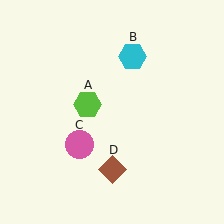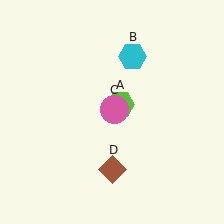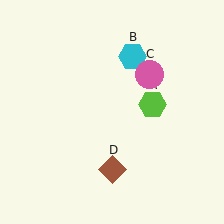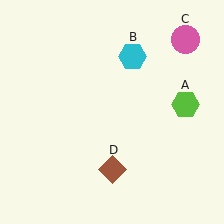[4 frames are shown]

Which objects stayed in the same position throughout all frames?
Cyan hexagon (object B) and brown diamond (object D) remained stationary.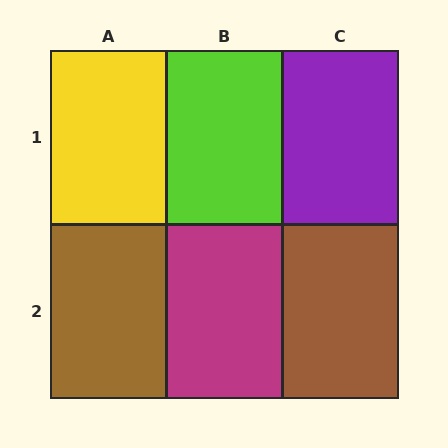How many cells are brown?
2 cells are brown.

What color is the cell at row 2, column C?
Brown.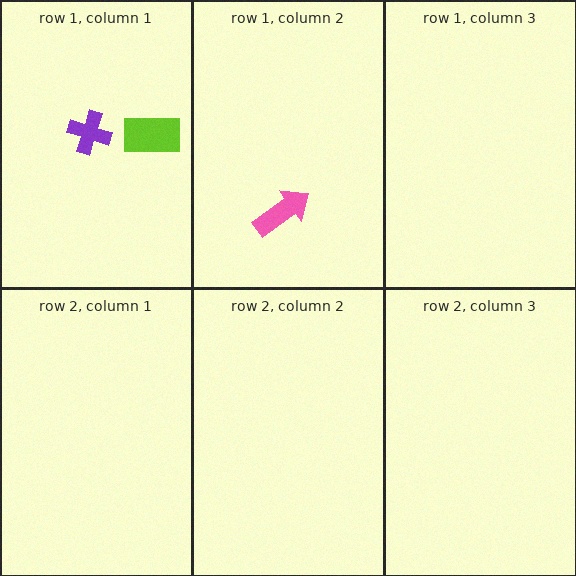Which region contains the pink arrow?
The row 1, column 2 region.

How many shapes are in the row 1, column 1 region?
2.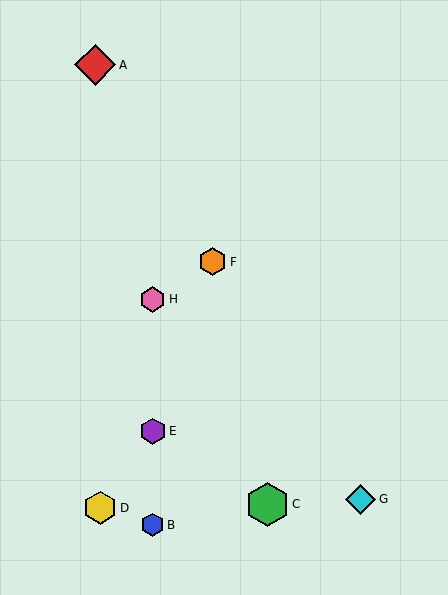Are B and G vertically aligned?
No, B is at x≈153 and G is at x≈361.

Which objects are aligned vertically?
Objects B, E, H are aligned vertically.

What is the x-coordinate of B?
Object B is at x≈153.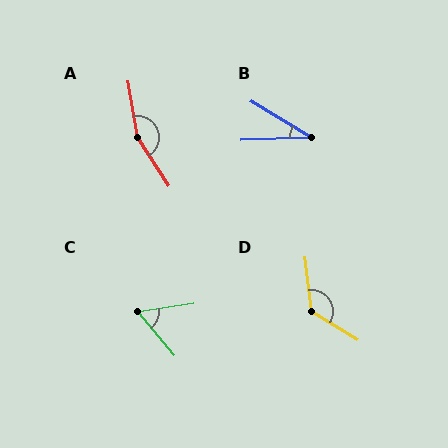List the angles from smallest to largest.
B (34°), C (59°), D (128°), A (157°).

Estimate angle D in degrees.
Approximately 128 degrees.